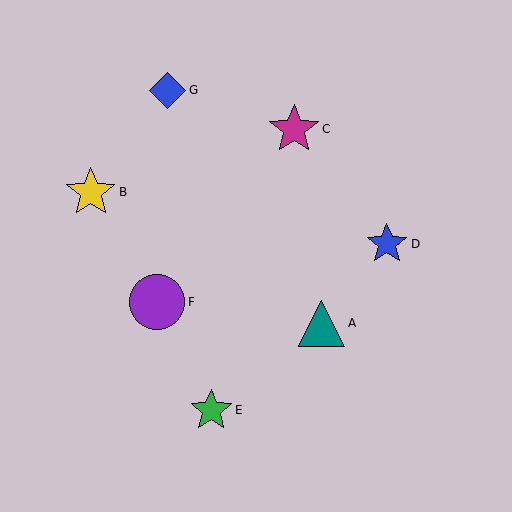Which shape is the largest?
The purple circle (labeled F) is the largest.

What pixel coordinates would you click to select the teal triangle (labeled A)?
Click at (322, 323) to select the teal triangle A.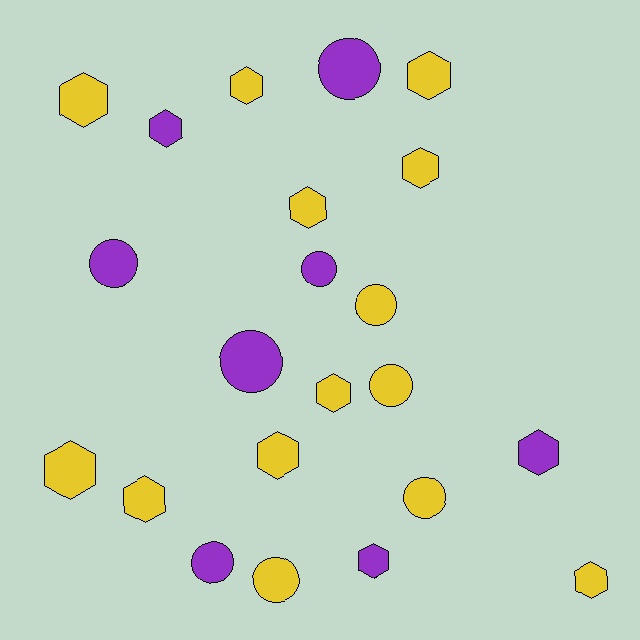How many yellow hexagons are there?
There are 10 yellow hexagons.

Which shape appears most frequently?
Hexagon, with 13 objects.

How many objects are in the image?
There are 22 objects.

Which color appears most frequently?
Yellow, with 14 objects.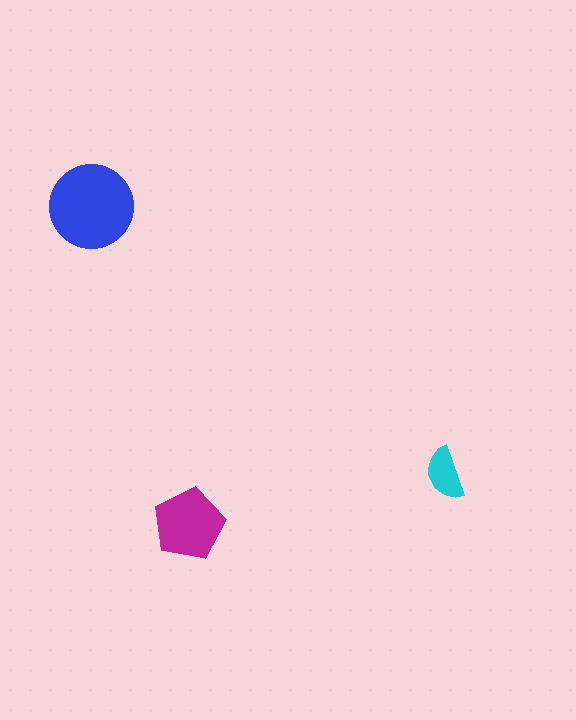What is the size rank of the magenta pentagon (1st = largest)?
2nd.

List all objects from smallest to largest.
The cyan semicircle, the magenta pentagon, the blue circle.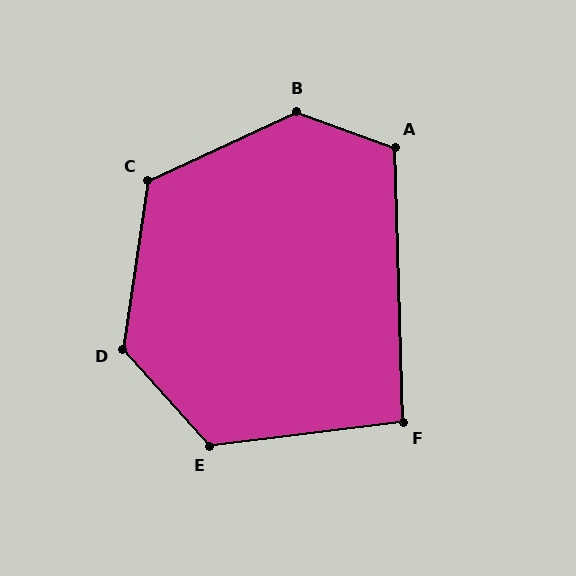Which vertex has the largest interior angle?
B, at approximately 135 degrees.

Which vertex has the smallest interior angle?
F, at approximately 96 degrees.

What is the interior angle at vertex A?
Approximately 112 degrees (obtuse).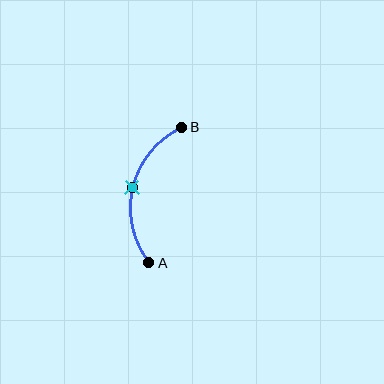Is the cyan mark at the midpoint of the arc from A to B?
Yes. The cyan mark lies on the arc at equal arc-length from both A and B — it is the arc midpoint.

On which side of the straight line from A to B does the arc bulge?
The arc bulges to the left of the straight line connecting A and B.